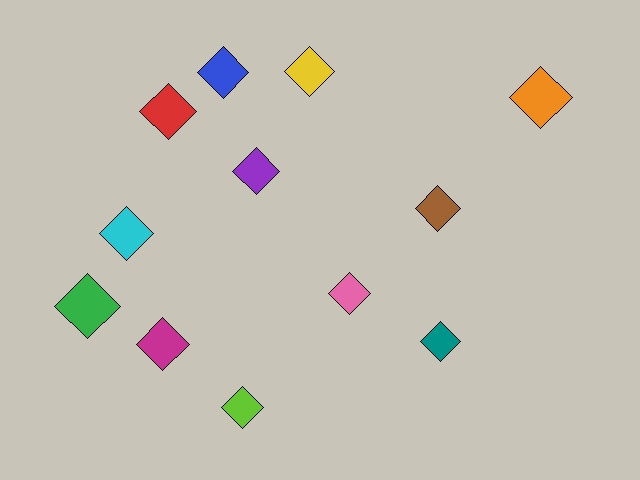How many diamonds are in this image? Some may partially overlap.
There are 12 diamonds.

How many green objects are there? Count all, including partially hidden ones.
There is 1 green object.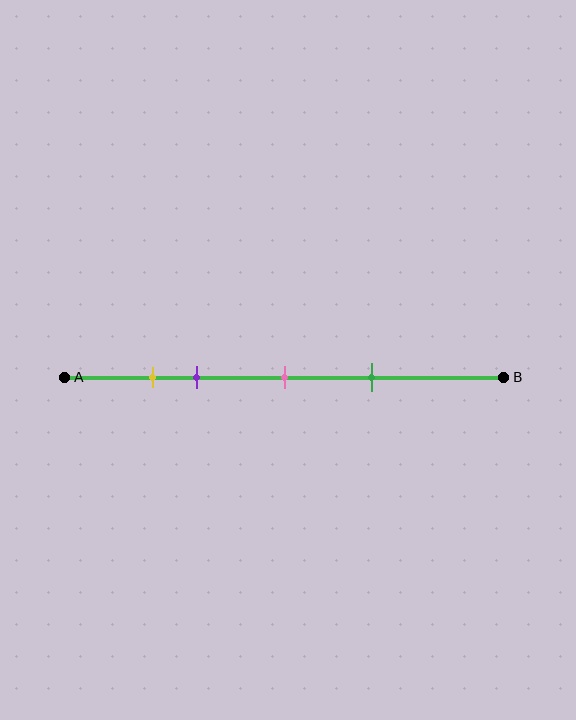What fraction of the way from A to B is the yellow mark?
The yellow mark is approximately 20% (0.2) of the way from A to B.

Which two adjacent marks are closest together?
The yellow and purple marks are the closest adjacent pair.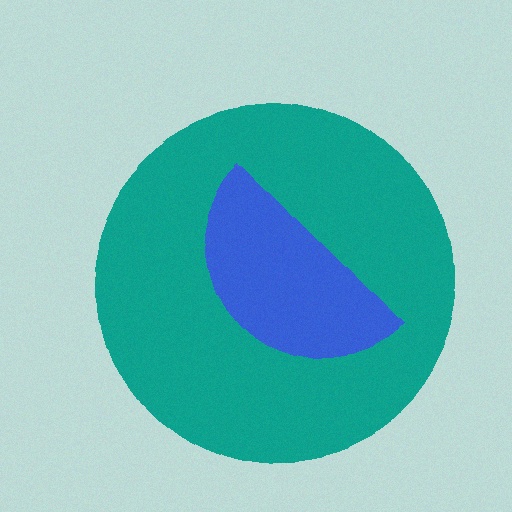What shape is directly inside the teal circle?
The blue semicircle.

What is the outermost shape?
The teal circle.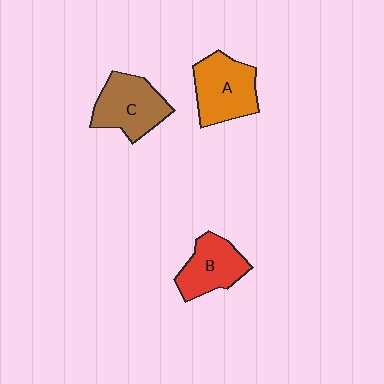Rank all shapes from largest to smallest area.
From largest to smallest: A (orange), C (brown), B (red).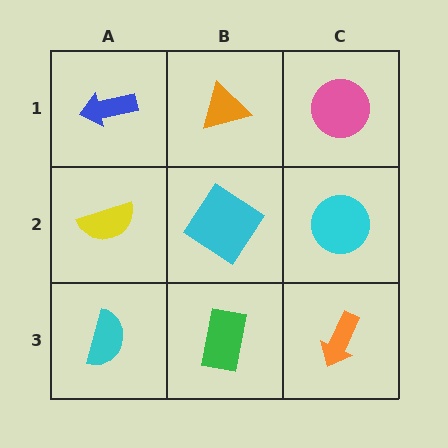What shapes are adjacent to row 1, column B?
A cyan diamond (row 2, column B), a blue arrow (row 1, column A), a pink circle (row 1, column C).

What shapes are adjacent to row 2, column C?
A pink circle (row 1, column C), an orange arrow (row 3, column C), a cyan diamond (row 2, column B).